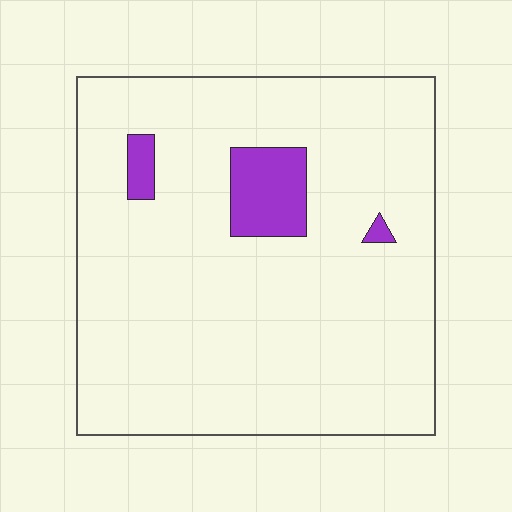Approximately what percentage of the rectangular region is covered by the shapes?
Approximately 5%.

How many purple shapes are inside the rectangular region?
3.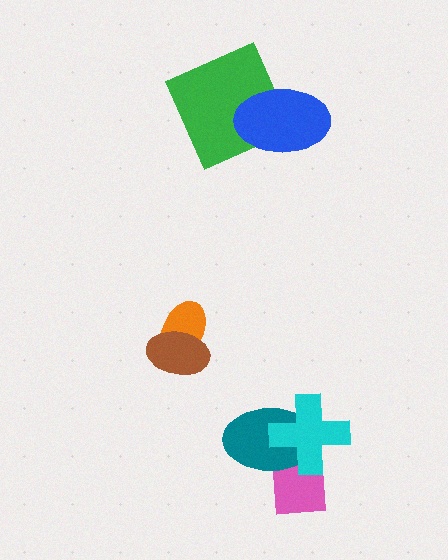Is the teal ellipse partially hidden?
Yes, it is partially covered by another shape.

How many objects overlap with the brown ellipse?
1 object overlaps with the brown ellipse.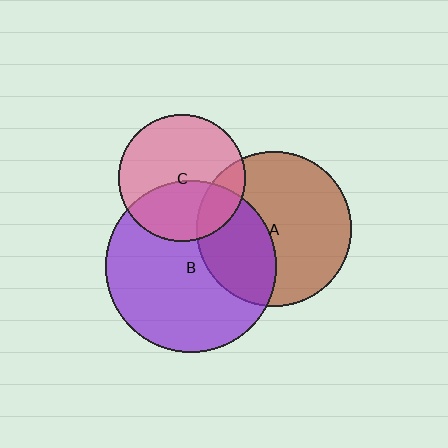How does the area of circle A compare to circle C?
Approximately 1.5 times.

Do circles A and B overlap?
Yes.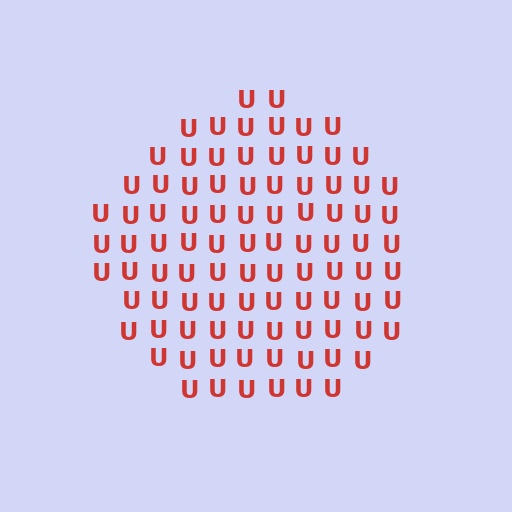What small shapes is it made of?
It is made of small letter U's.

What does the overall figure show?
The overall figure shows a circle.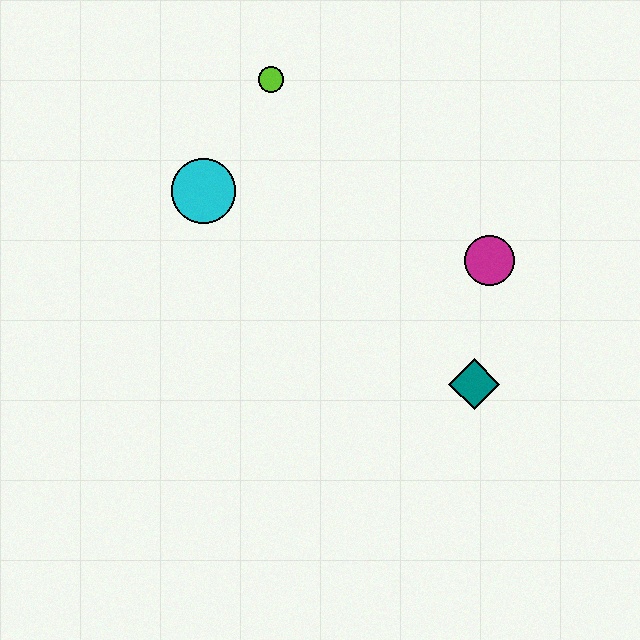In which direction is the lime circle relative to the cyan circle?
The lime circle is above the cyan circle.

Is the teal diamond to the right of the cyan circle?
Yes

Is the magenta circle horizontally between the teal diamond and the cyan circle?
No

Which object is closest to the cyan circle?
The lime circle is closest to the cyan circle.